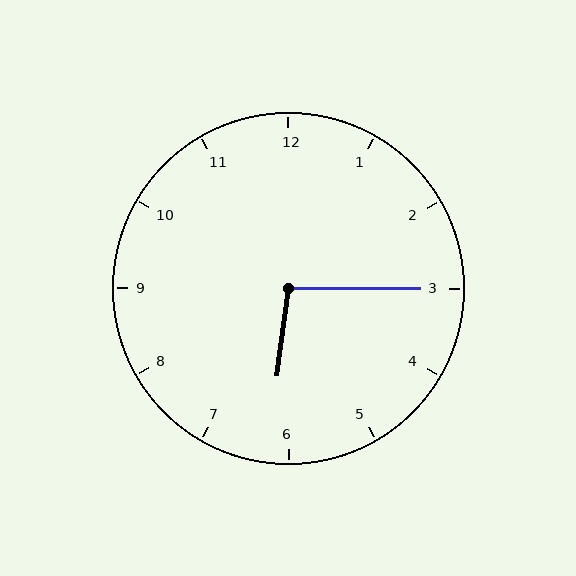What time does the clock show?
6:15.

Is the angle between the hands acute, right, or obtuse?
It is obtuse.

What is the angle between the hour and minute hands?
Approximately 98 degrees.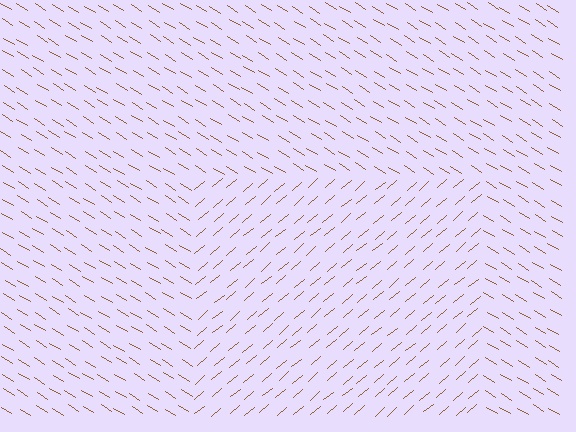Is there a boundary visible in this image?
Yes, there is a texture boundary formed by a change in line orientation.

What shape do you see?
I see a rectangle.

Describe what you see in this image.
The image is filled with small brown line segments. A rectangle region in the image has lines oriented differently from the surrounding lines, creating a visible texture boundary.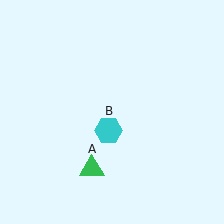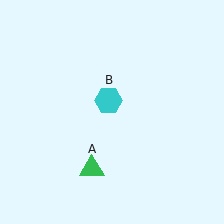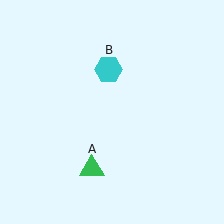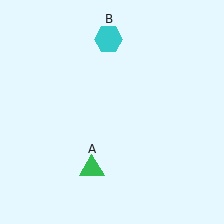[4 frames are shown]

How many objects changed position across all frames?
1 object changed position: cyan hexagon (object B).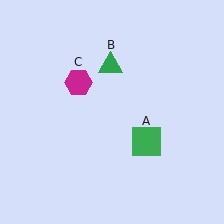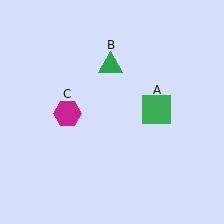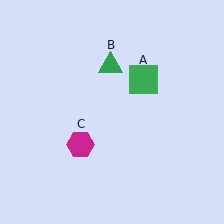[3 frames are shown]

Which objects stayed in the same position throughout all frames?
Green triangle (object B) remained stationary.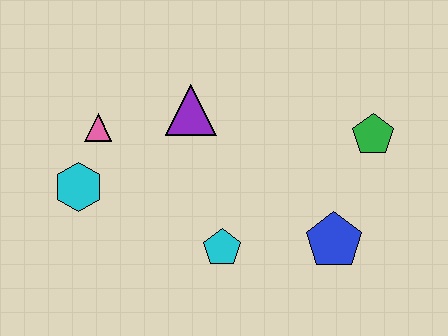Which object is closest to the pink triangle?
The cyan hexagon is closest to the pink triangle.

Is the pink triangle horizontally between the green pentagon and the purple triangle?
No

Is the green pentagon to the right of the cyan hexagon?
Yes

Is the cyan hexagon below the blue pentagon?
No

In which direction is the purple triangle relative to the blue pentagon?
The purple triangle is to the left of the blue pentagon.